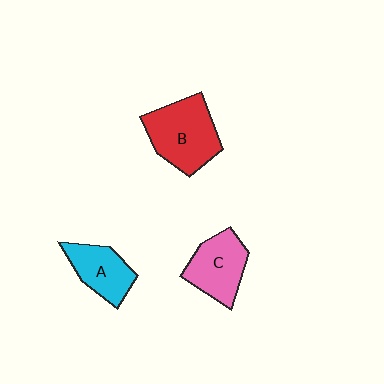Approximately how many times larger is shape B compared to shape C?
Approximately 1.3 times.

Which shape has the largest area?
Shape B (red).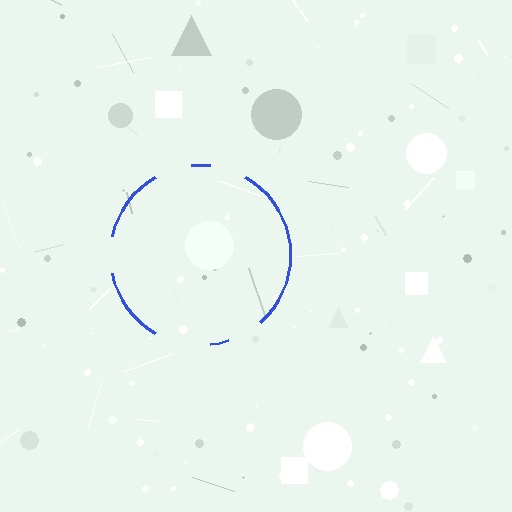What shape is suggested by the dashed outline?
The dashed outline suggests a circle.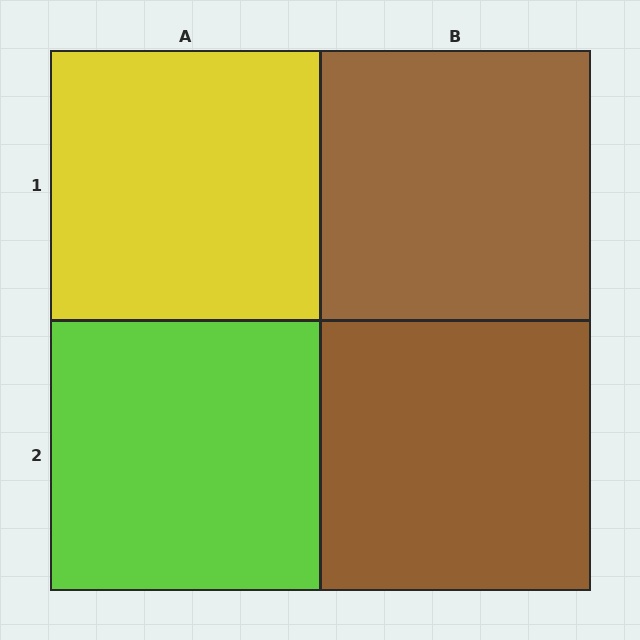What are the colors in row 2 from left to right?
Lime, brown.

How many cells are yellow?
1 cell is yellow.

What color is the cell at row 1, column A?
Yellow.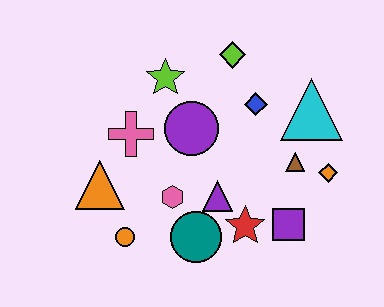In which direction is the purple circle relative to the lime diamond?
The purple circle is below the lime diamond.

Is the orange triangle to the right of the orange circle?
No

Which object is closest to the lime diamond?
The blue diamond is closest to the lime diamond.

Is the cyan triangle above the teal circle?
Yes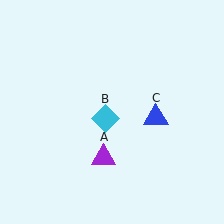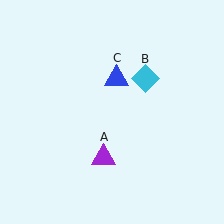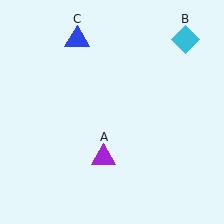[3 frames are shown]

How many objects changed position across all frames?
2 objects changed position: cyan diamond (object B), blue triangle (object C).